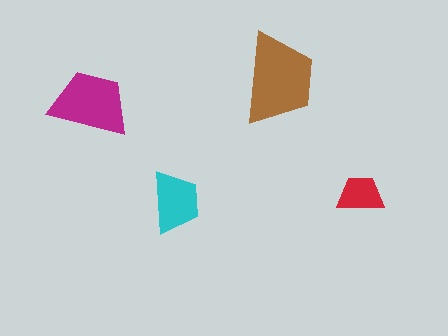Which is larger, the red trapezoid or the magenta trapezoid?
The magenta one.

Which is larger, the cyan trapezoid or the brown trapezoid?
The brown one.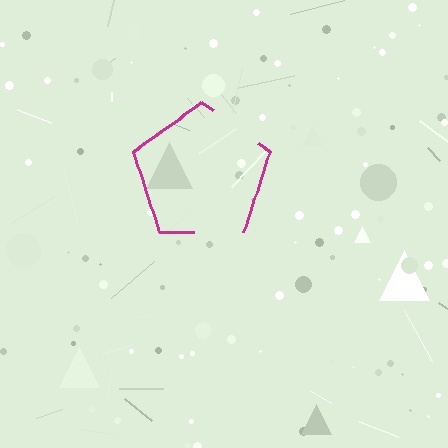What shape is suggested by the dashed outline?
The dashed outline suggests a pentagon.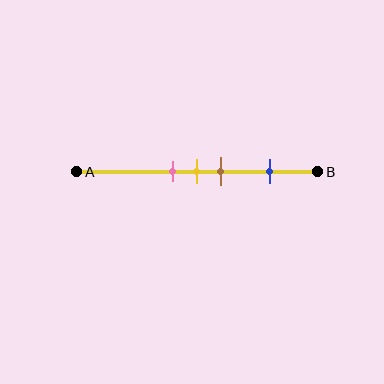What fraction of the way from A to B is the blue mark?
The blue mark is approximately 80% (0.8) of the way from A to B.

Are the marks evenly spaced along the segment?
No, the marks are not evenly spaced.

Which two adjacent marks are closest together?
The pink and yellow marks are the closest adjacent pair.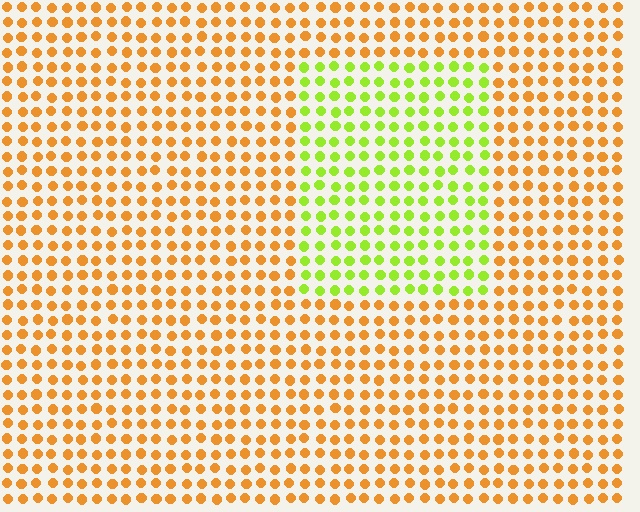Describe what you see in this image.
The image is filled with small orange elements in a uniform arrangement. A rectangle-shaped region is visible where the elements are tinted to a slightly different hue, forming a subtle color boundary.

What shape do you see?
I see a rectangle.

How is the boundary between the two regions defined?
The boundary is defined purely by a slight shift in hue (about 55 degrees). Spacing, size, and orientation are identical on both sides.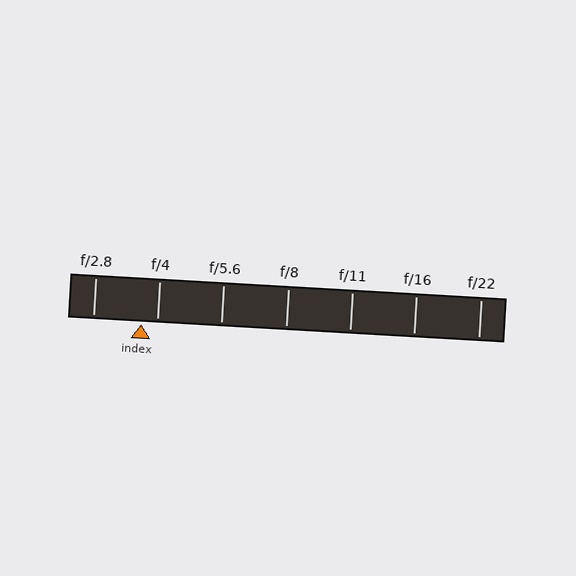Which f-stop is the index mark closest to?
The index mark is closest to f/4.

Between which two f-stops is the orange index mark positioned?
The index mark is between f/2.8 and f/4.